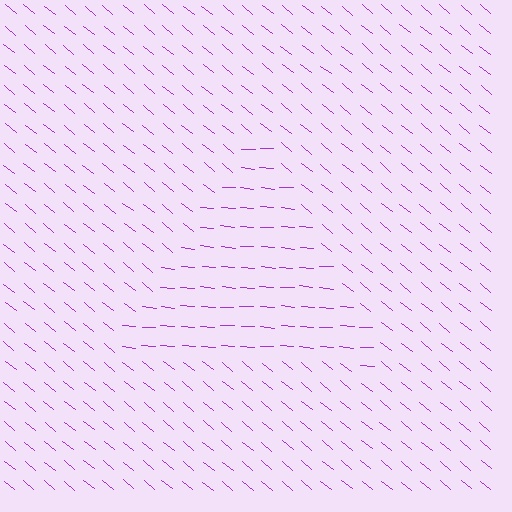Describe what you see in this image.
The image is filled with small purple line segments. A triangle region in the image has lines oriented differently from the surrounding lines, creating a visible texture boundary.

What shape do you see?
I see a triangle.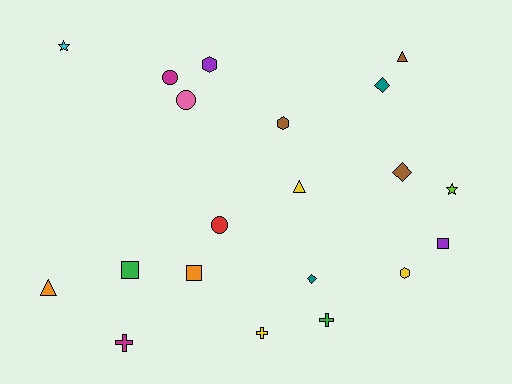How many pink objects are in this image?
There is 1 pink object.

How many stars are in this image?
There are 2 stars.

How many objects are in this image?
There are 20 objects.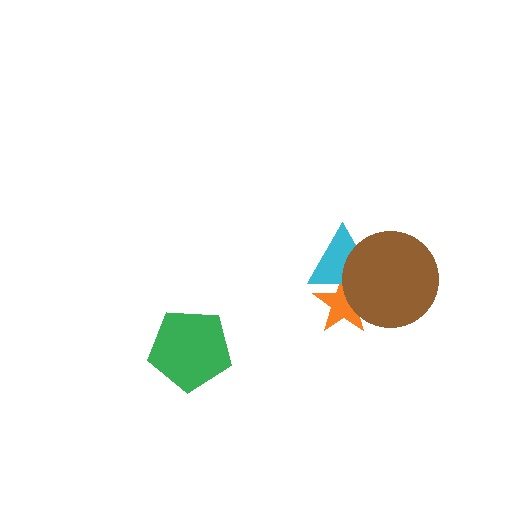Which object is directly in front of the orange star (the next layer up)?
The cyan triangle is directly in front of the orange star.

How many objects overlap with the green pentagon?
0 objects overlap with the green pentagon.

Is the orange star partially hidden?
Yes, it is partially covered by another shape.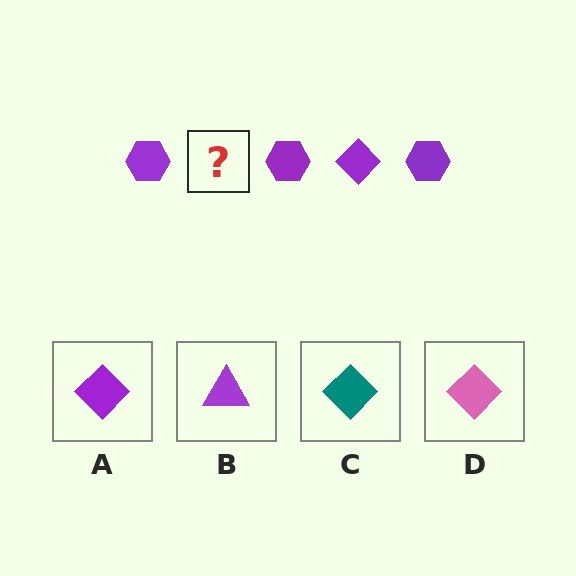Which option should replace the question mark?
Option A.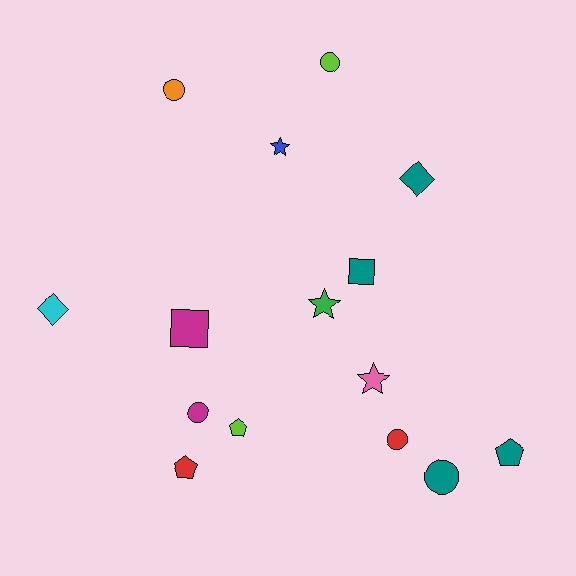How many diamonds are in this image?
There are 2 diamonds.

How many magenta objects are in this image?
There are 2 magenta objects.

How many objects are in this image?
There are 15 objects.